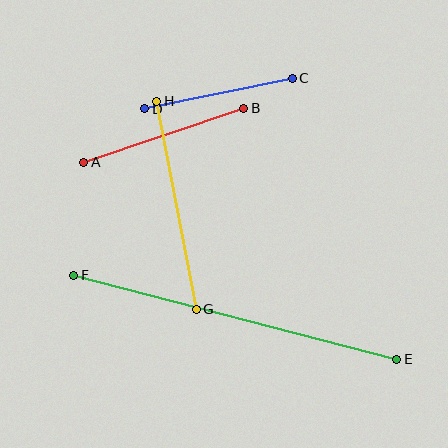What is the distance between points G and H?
The distance is approximately 212 pixels.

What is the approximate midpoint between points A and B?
The midpoint is at approximately (164, 135) pixels.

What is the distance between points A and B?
The distance is approximately 169 pixels.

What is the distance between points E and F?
The distance is approximately 333 pixels.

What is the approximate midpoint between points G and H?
The midpoint is at approximately (176, 205) pixels.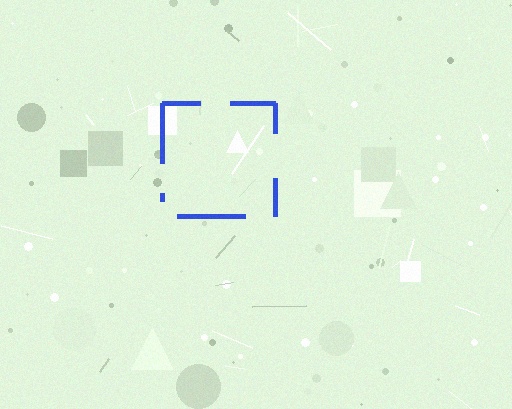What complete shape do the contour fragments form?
The contour fragments form a square.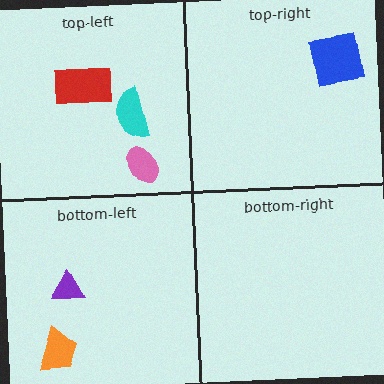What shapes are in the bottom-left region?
The orange trapezoid, the purple triangle.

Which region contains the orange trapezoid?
The bottom-left region.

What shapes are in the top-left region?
The red rectangle, the cyan semicircle, the pink ellipse.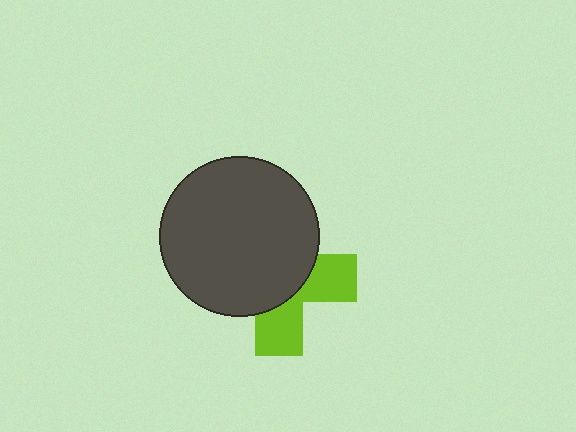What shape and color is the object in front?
The object in front is a dark gray circle.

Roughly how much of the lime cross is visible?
A small part of it is visible (roughly 38%).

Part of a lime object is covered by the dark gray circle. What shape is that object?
It is a cross.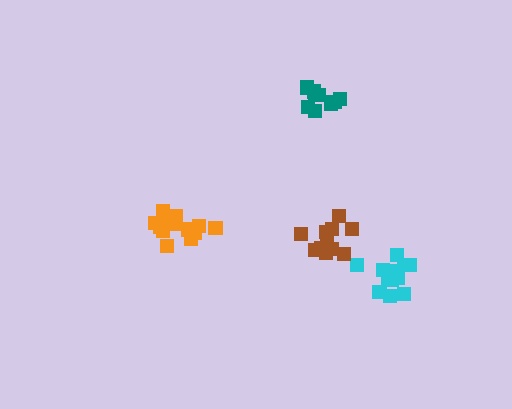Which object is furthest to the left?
The orange cluster is leftmost.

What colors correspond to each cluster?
The clusters are colored: cyan, orange, brown, teal.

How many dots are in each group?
Group 1: 14 dots, Group 2: 15 dots, Group 3: 11 dots, Group 4: 10 dots (50 total).